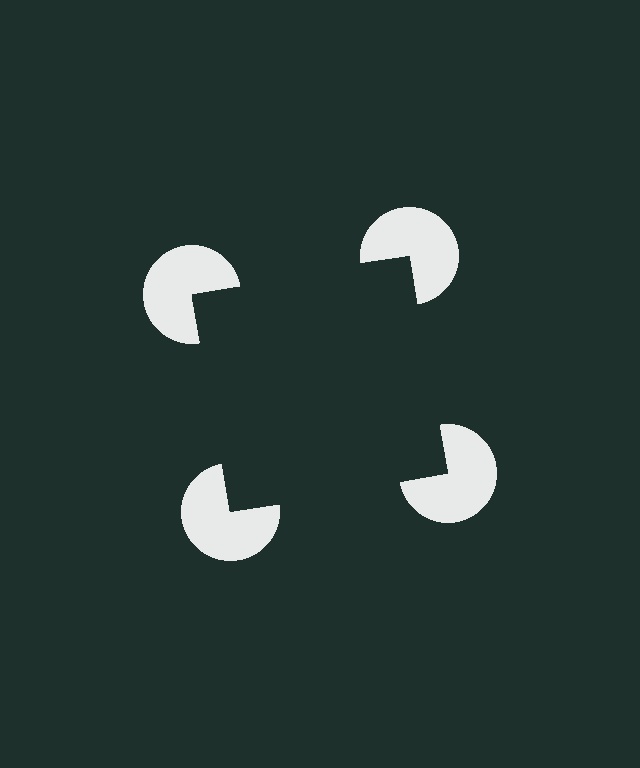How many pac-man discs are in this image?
There are 4 — one at each vertex of the illusory square.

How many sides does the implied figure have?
4 sides.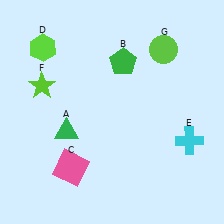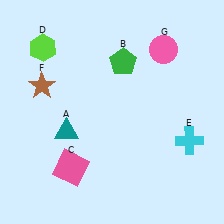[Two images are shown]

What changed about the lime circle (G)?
In Image 1, G is lime. In Image 2, it changed to pink.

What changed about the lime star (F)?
In Image 1, F is lime. In Image 2, it changed to brown.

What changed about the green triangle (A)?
In Image 1, A is green. In Image 2, it changed to teal.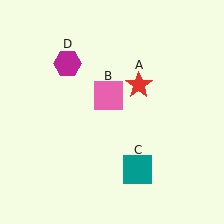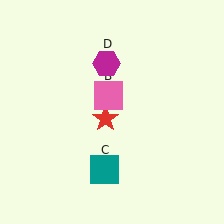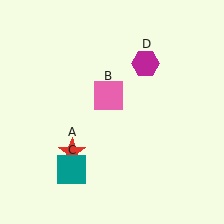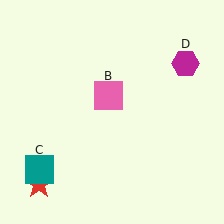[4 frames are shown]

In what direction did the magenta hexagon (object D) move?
The magenta hexagon (object D) moved right.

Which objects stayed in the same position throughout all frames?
Pink square (object B) remained stationary.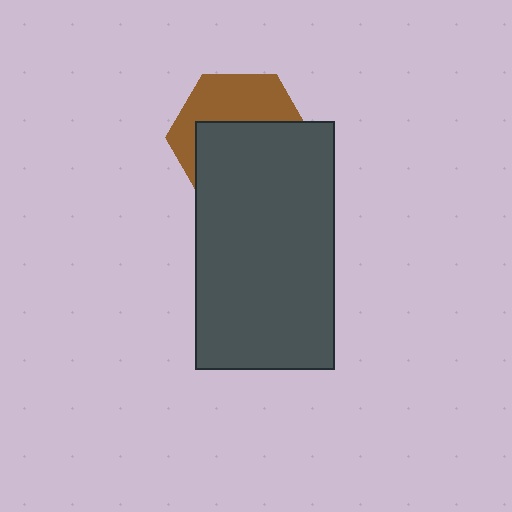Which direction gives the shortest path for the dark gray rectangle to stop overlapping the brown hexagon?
Moving down gives the shortest separation.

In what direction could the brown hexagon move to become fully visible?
The brown hexagon could move up. That would shift it out from behind the dark gray rectangle entirely.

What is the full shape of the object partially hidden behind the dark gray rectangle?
The partially hidden object is a brown hexagon.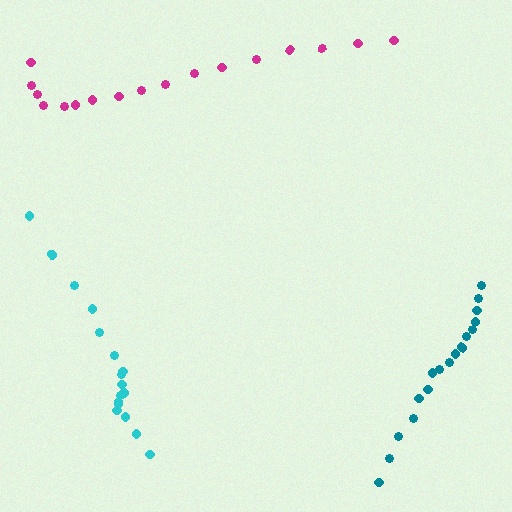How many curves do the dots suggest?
There are 3 distinct paths.